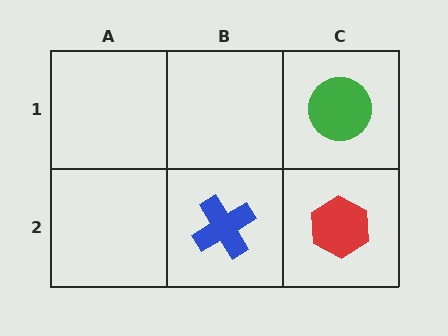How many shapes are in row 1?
1 shape.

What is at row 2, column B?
A blue cross.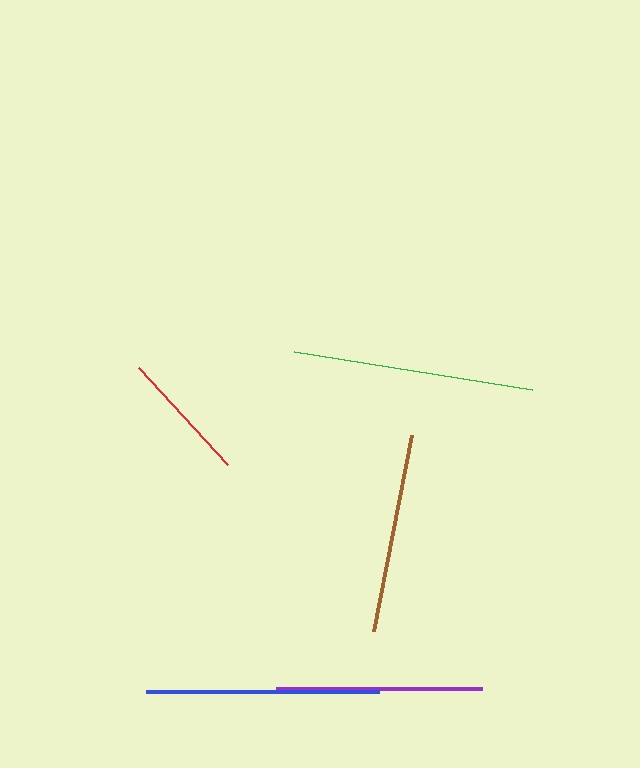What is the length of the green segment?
The green segment is approximately 241 pixels long.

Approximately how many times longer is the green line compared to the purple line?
The green line is approximately 1.2 times the length of the purple line.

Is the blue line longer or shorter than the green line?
The green line is longer than the blue line.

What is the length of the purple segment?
The purple segment is approximately 206 pixels long.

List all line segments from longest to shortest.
From longest to shortest: green, blue, purple, brown, red.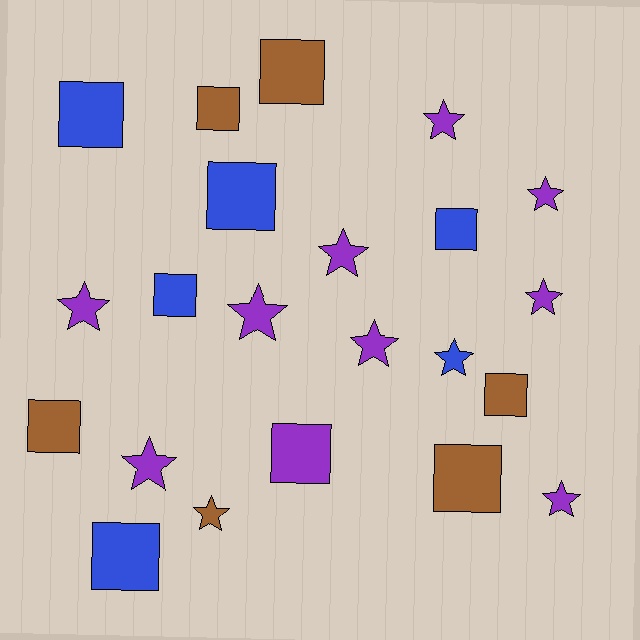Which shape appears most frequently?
Star, with 11 objects.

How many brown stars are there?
There is 1 brown star.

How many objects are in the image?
There are 22 objects.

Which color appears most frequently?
Purple, with 10 objects.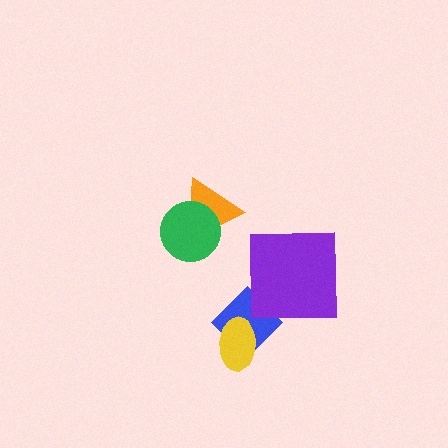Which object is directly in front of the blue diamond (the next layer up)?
The yellow ellipse is directly in front of the blue diamond.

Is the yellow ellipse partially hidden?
No, no other shape covers it.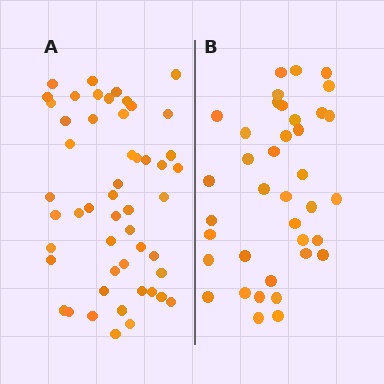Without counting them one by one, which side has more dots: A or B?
Region A (the left region) has more dots.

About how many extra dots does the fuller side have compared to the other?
Region A has approximately 15 more dots than region B.